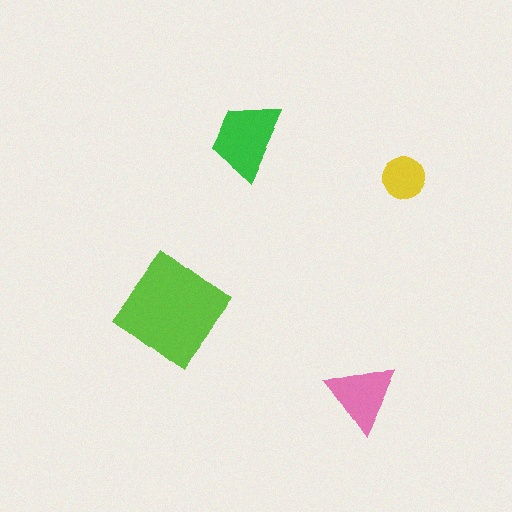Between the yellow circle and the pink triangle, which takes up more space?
The pink triangle.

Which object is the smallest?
The yellow circle.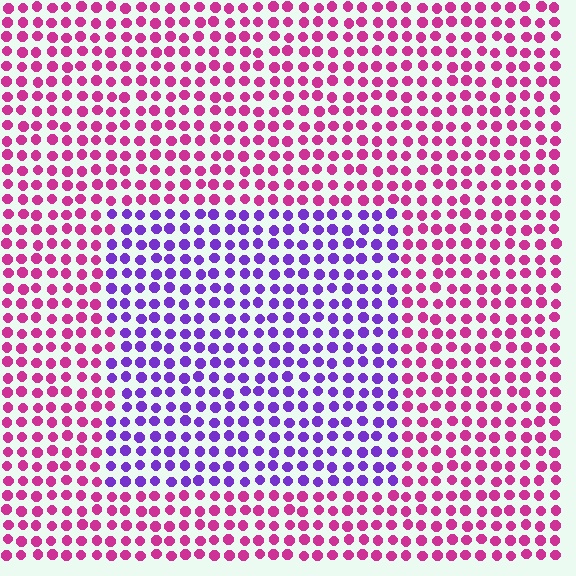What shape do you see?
I see a rectangle.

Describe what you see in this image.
The image is filled with small magenta elements in a uniform arrangement. A rectangle-shaped region is visible where the elements are tinted to a slightly different hue, forming a subtle color boundary.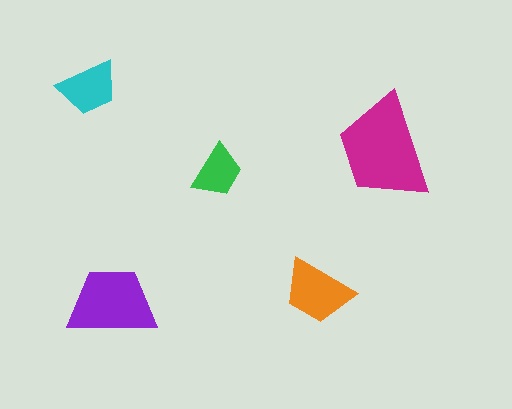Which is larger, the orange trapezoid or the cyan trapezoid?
The orange one.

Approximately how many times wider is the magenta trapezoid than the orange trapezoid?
About 1.5 times wider.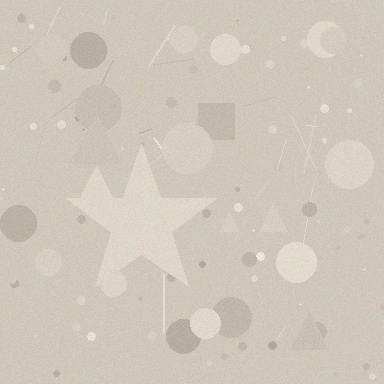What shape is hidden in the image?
A star is hidden in the image.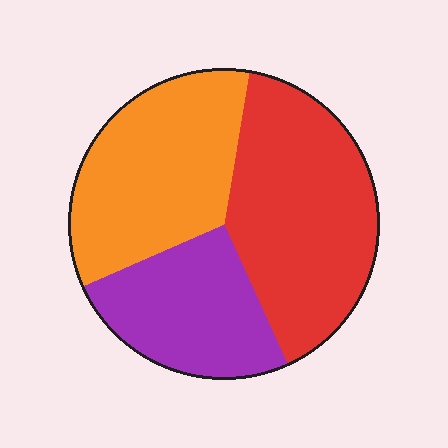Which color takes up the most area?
Red, at roughly 40%.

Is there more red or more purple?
Red.